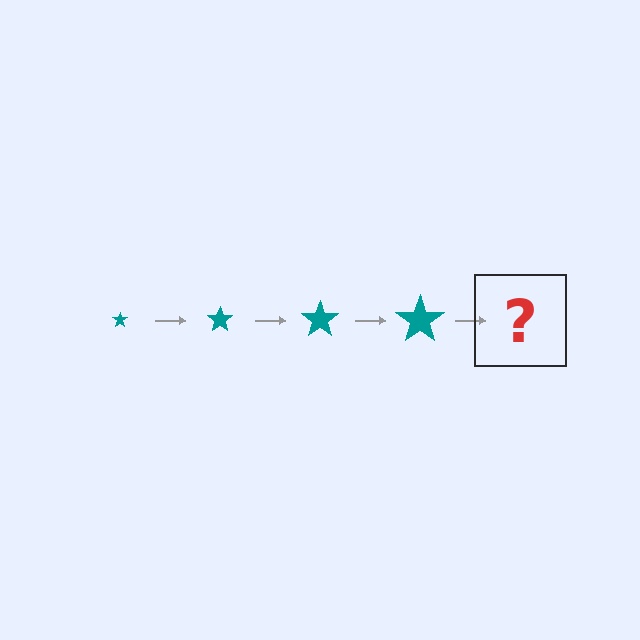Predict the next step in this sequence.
The next step is a teal star, larger than the previous one.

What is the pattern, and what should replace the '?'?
The pattern is that the star gets progressively larger each step. The '?' should be a teal star, larger than the previous one.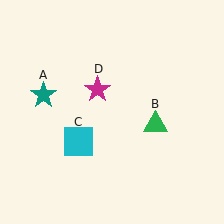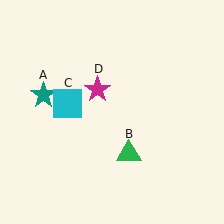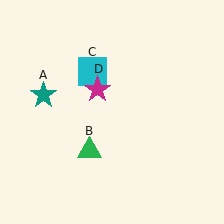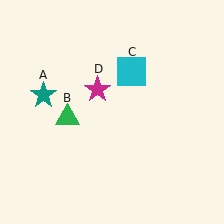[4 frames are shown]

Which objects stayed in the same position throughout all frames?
Teal star (object A) and magenta star (object D) remained stationary.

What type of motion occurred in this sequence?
The green triangle (object B), cyan square (object C) rotated clockwise around the center of the scene.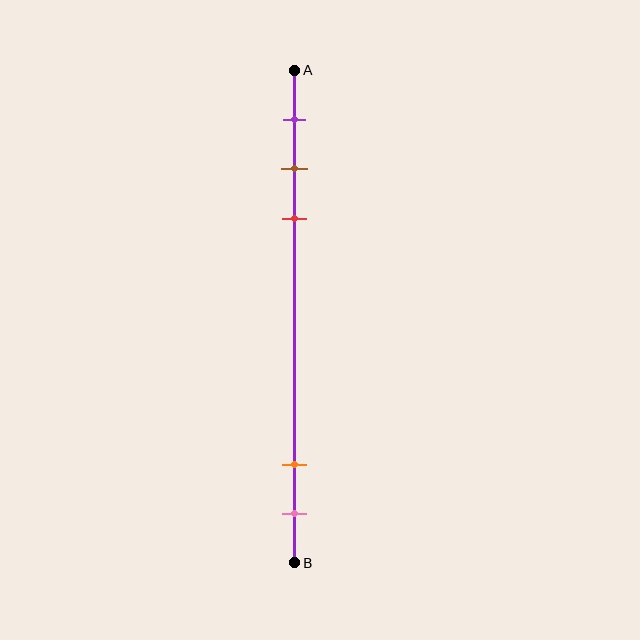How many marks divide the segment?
There are 5 marks dividing the segment.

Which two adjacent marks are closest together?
The brown and red marks are the closest adjacent pair.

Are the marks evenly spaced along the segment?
No, the marks are not evenly spaced.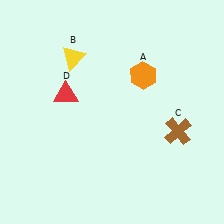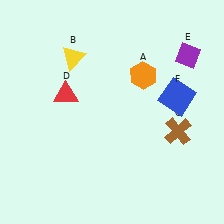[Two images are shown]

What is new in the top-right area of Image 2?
A purple diamond (E) was added in the top-right area of Image 2.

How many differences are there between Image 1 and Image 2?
There are 2 differences between the two images.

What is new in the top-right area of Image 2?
A blue square (F) was added in the top-right area of Image 2.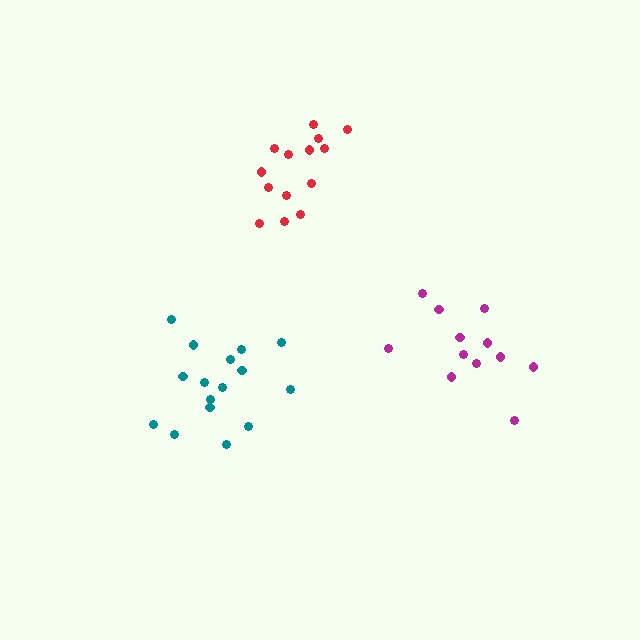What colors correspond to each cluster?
The clusters are colored: magenta, teal, red.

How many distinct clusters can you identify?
There are 3 distinct clusters.